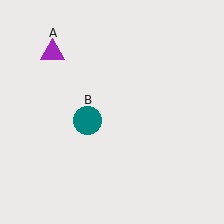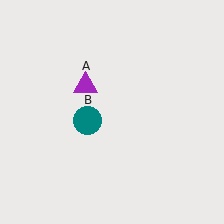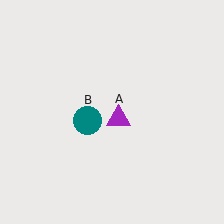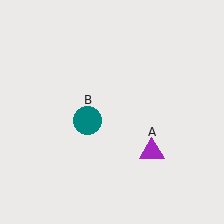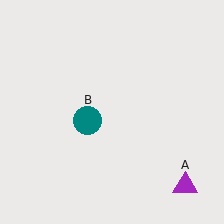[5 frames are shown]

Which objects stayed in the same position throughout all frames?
Teal circle (object B) remained stationary.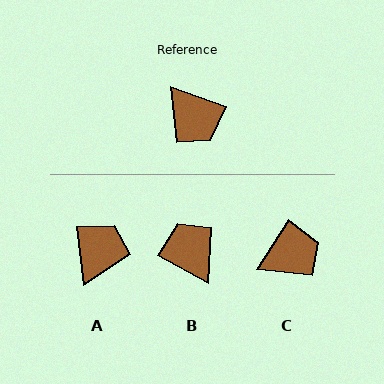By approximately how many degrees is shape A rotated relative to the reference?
Approximately 117 degrees counter-clockwise.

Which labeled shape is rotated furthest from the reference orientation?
B, about 171 degrees away.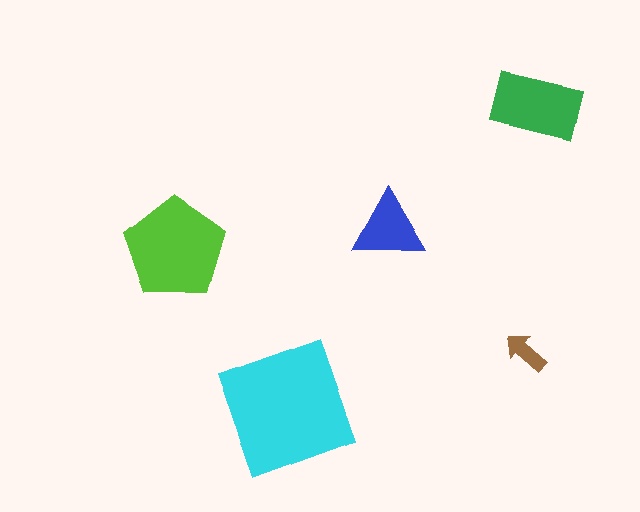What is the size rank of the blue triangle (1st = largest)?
4th.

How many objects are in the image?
There are 5 objects in the image.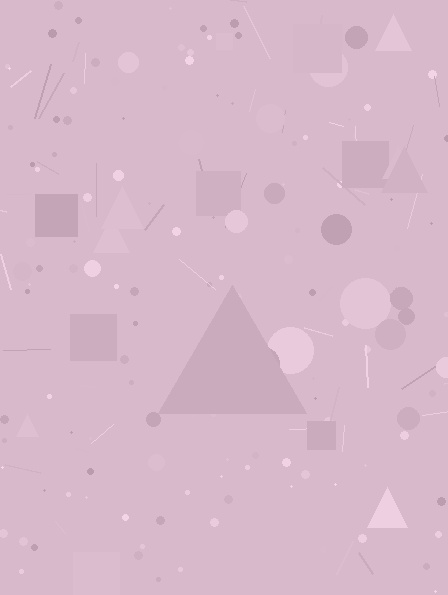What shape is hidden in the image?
A triangle is hidden in the image.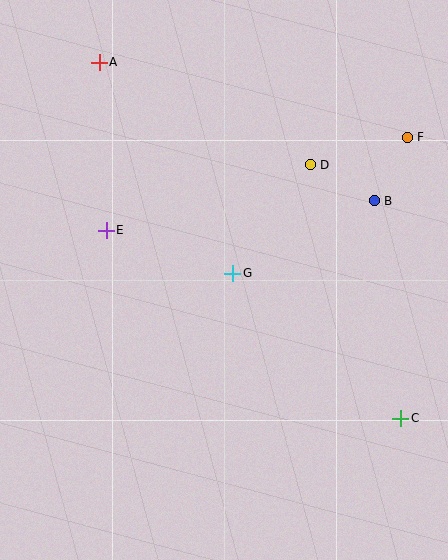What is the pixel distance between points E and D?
The distance between E and D is 215 pixels.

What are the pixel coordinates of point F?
Point F is at (407, 137).